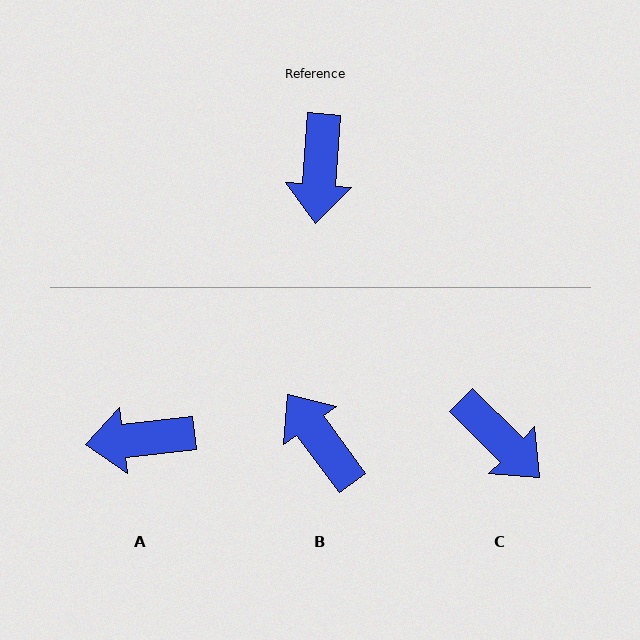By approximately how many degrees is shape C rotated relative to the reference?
Approximately 50 degrees counter-clockwise.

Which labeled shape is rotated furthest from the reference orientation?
B, about 139 degrees away.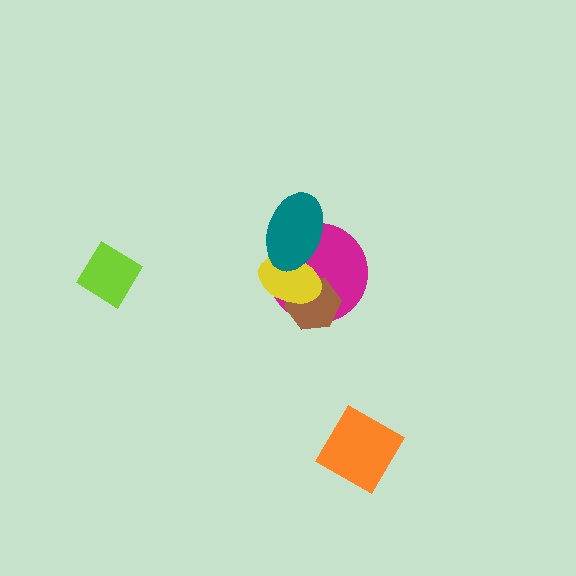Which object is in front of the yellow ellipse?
The teal ellipse is in front of the yellow ellipse.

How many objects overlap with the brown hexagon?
2 objects overlap with the brown hexagon.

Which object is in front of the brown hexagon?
The yellow ellipse is in front of the brown hexagon.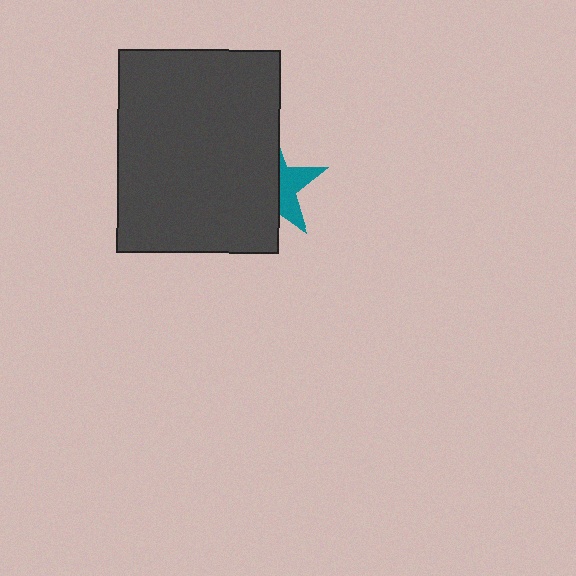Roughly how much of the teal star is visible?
A small part of it is visible (roughly 36%).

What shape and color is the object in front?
The object in front is a dark gray rectangle.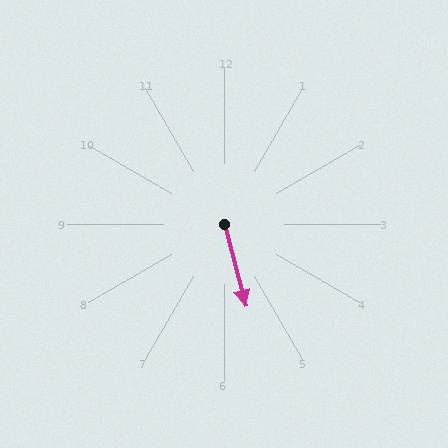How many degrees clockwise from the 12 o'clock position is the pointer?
Approximately 165 degrees.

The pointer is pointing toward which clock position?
Roughly 6 o'clock.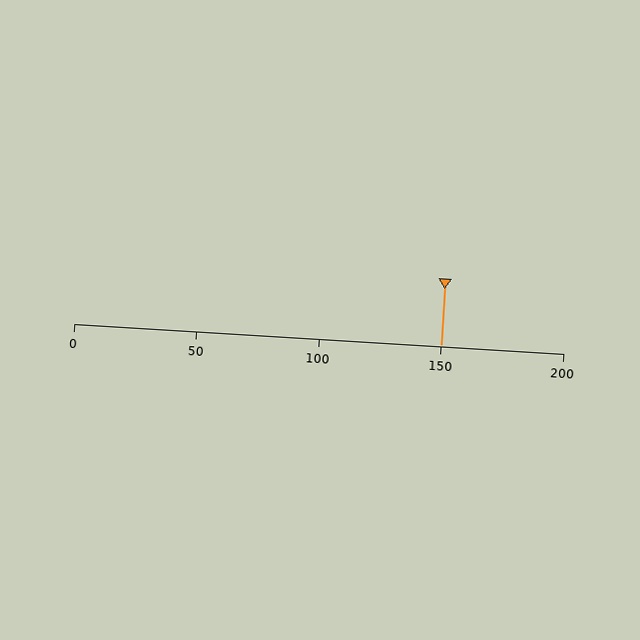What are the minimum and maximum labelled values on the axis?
The axis runs from 0 to 200.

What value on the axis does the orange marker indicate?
The marker indicates approximately 150.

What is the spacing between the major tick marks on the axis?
The major ticks are spaced 50 apart.